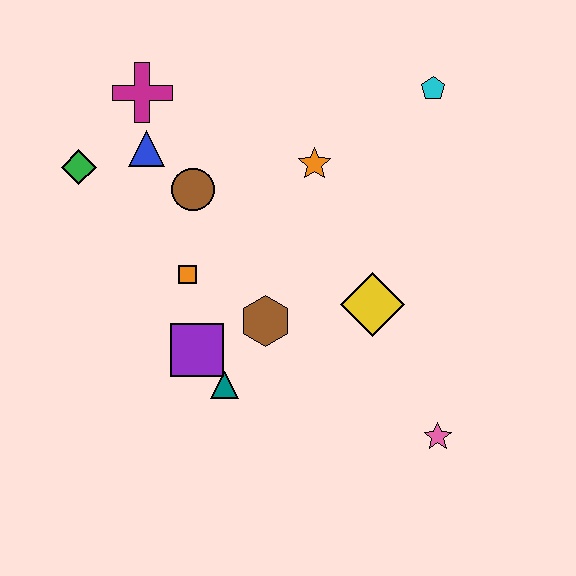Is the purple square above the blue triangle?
No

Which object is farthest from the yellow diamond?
The green diamond is farthest from the yellow diamond.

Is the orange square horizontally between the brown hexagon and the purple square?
No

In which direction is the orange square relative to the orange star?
The orange square is to the left of the orange star.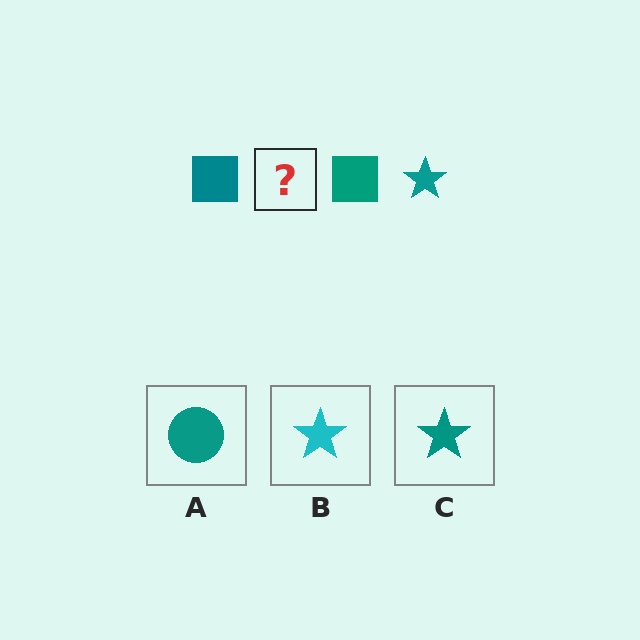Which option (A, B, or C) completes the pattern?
C.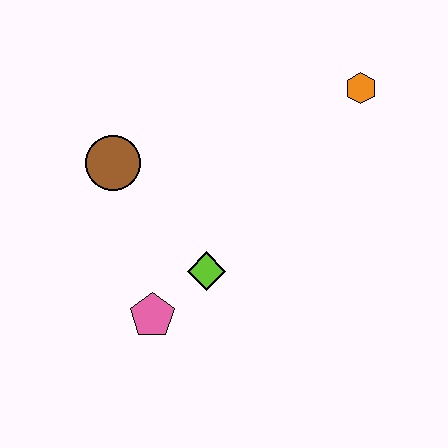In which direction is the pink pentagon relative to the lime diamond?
The pink pentagon is to the left of the lime diamond.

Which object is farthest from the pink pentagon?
The orange hexagon is farthest from the pink pentagon.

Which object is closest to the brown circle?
The lime diamond is closest to the brown circle.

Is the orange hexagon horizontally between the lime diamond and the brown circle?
No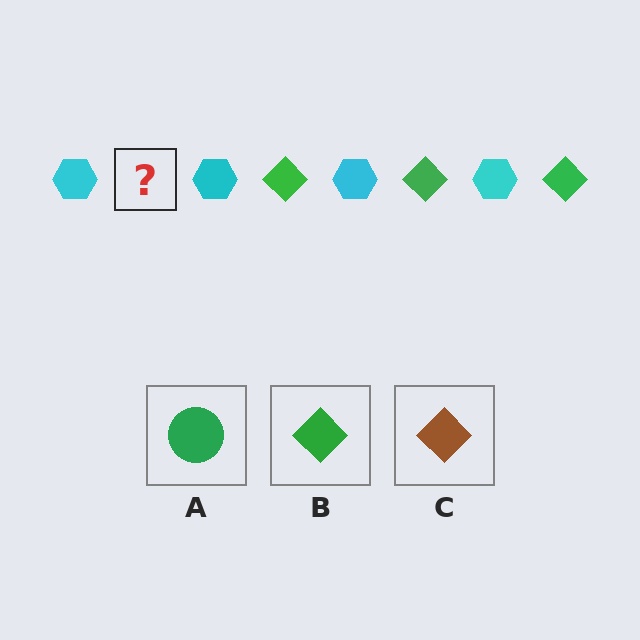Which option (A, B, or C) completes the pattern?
B.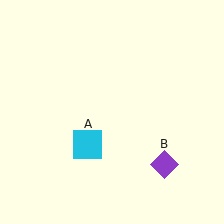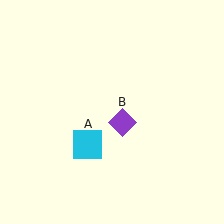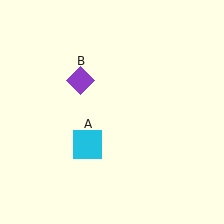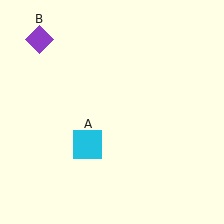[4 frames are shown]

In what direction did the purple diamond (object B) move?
The purple diamond (object B) moved up and to the left.